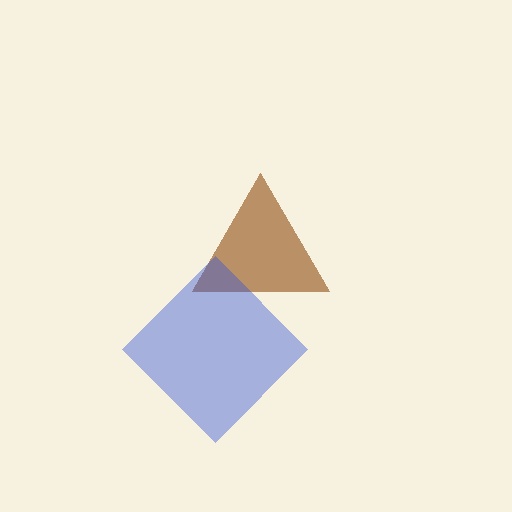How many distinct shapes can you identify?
There are 2 distinct shapes: a brown triangle, a blue diamond.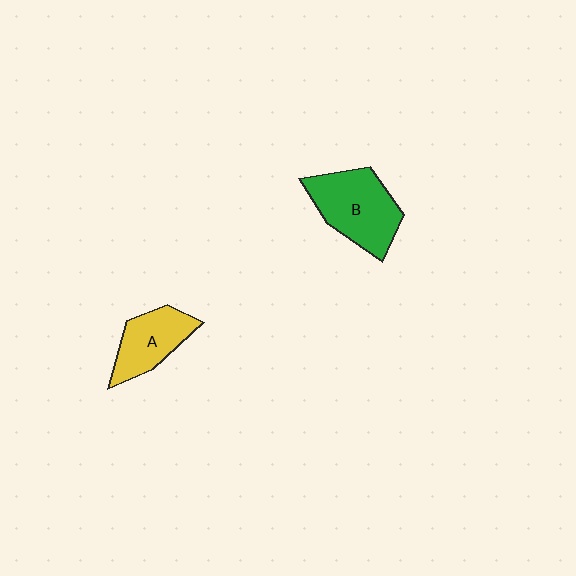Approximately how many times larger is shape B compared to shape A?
Approximately 1.4 times.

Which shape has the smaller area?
Shape A (yellow).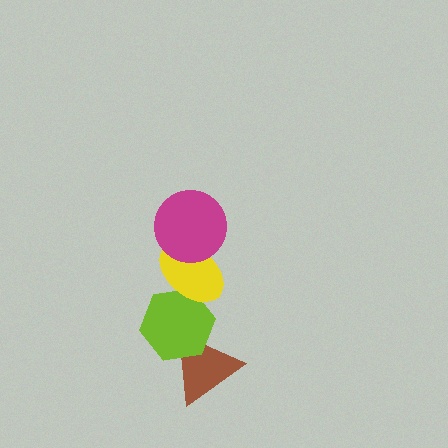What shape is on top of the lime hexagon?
The yellow ellipse is on top of the lime hexagon.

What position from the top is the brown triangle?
The brown triangle is 4th from the top.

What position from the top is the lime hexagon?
The lime hexagon is 3rd from the top.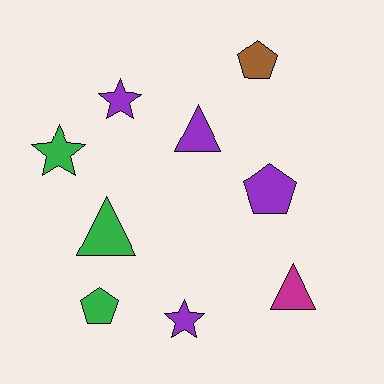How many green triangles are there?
There is 1 green triangle.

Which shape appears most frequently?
Triangle, with 3 objects.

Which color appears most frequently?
Purple, with 4 objects.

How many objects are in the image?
There are 9 objects.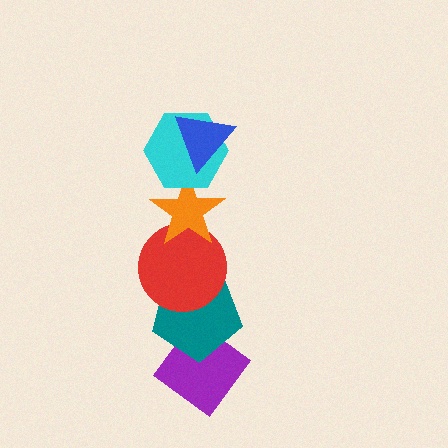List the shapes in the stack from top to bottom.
From top to bottom: the blue triangle, the cyan hexagon, the orange star, the red circle, the teal pentagon, the purple diamond.